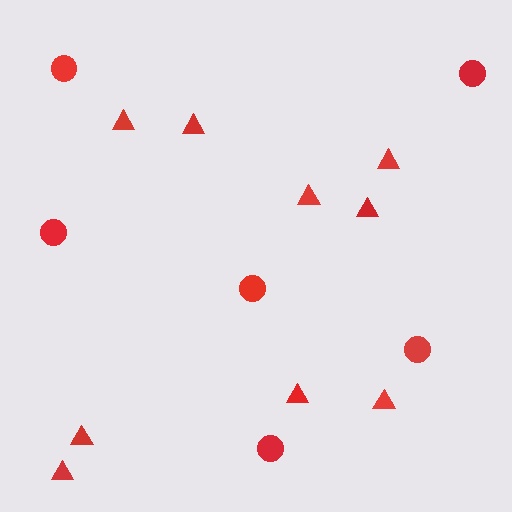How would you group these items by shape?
There are 2 groups: one group of triangles (9) and one group of circles (6).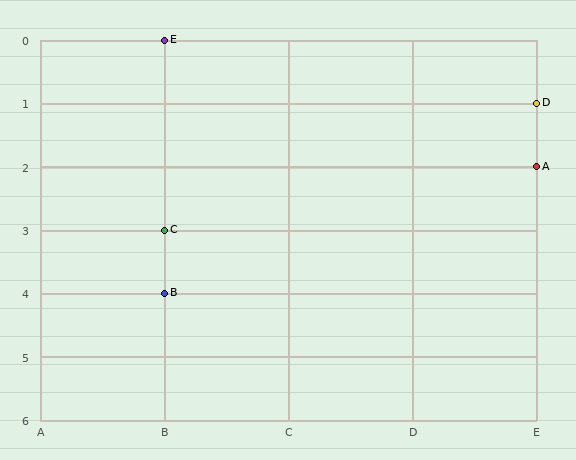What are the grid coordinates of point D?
Point D is at grid coordinates (E, 1).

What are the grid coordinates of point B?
Point B is at grid coordinates (B, 4).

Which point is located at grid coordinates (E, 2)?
Point A is at (E, 2).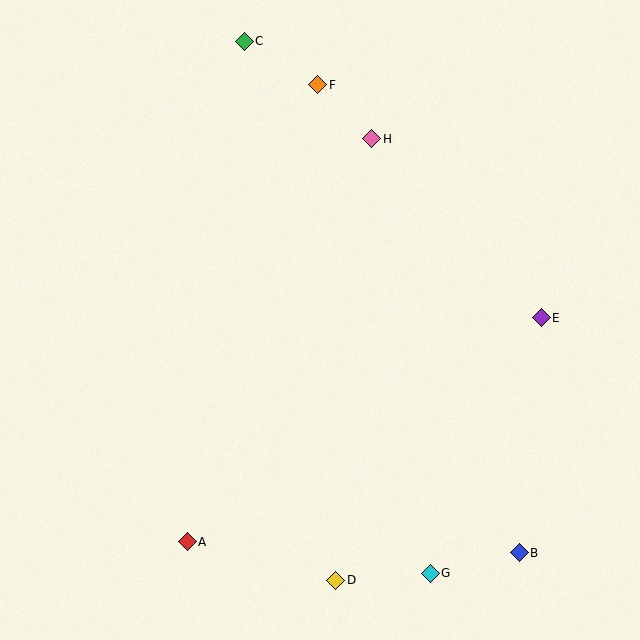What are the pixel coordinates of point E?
Point E is at (541, 318).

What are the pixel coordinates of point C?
Point C is at (244, 41).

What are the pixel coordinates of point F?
Point F is at (318, 85).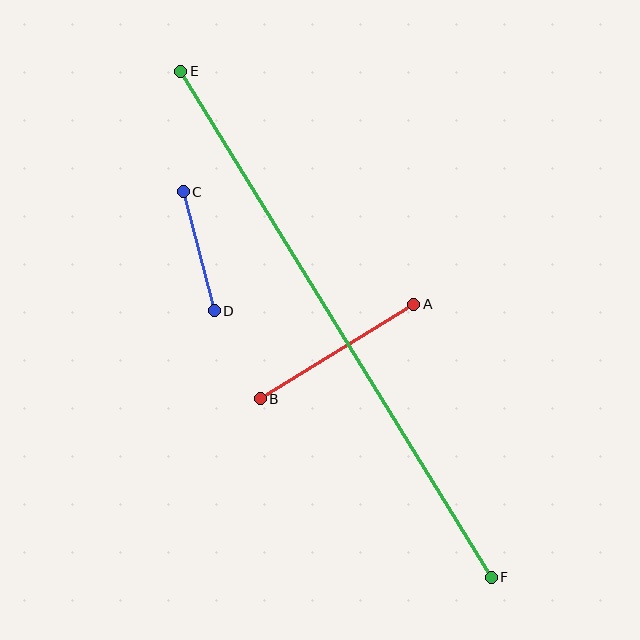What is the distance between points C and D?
The distance is approximately 123 pixels.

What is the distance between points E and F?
The distance is approximately 594 pixels.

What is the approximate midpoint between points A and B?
The midpoint is at approximately (337, 352) pixels.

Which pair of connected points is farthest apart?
Points E and F are farthest apart.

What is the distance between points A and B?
The distance is approximately 181 pixels.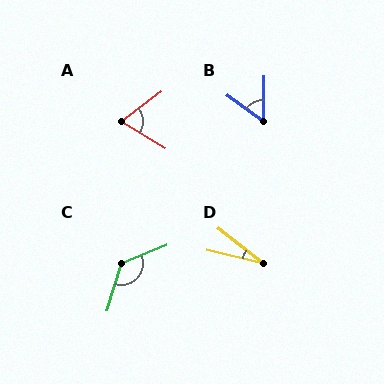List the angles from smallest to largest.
D (25°), B (54°), A (69°), C (129°).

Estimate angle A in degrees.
Approximately 69 degrees.